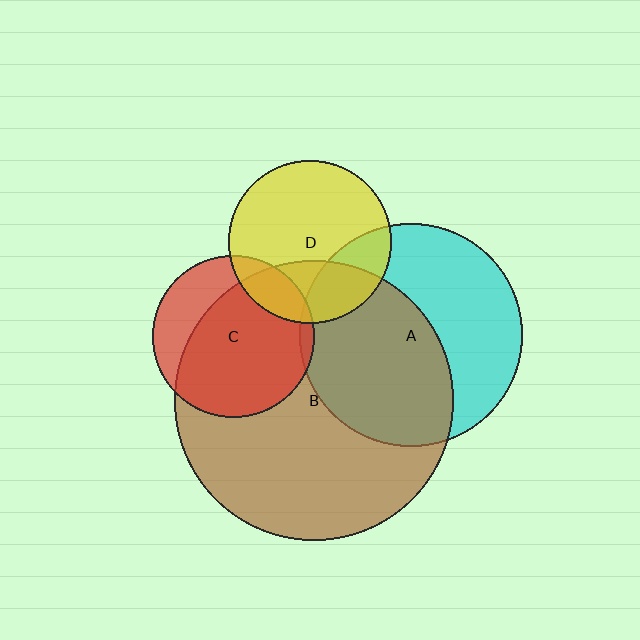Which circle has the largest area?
Circle B (brown).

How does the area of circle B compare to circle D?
Approximately 3.0 times.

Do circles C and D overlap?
Yes.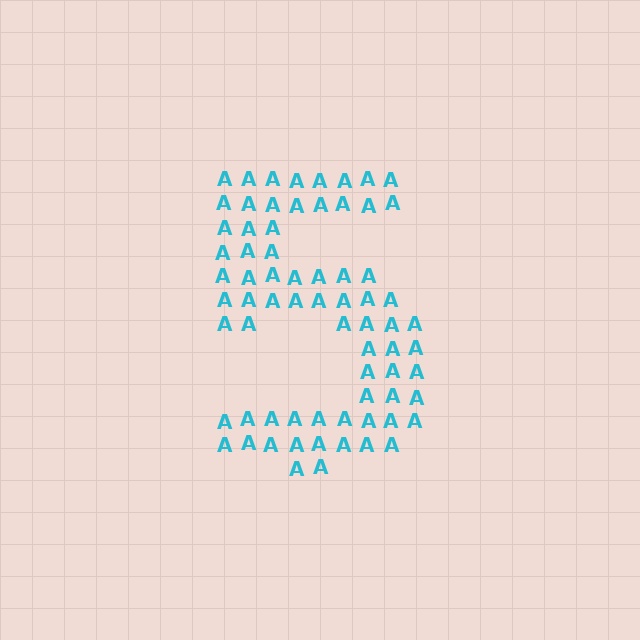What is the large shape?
The large shape is the digit 5.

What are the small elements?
The small elements are letter A's.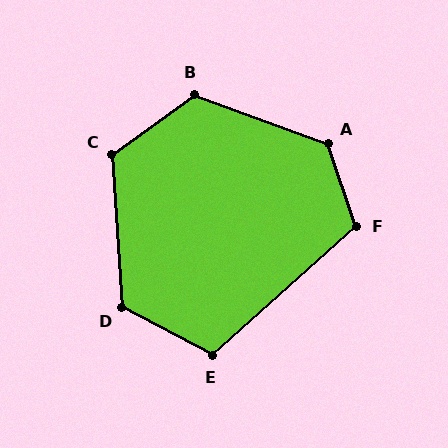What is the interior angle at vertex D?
Approximately 122 degrees (obtuse).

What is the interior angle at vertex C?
Approximately 122 degrees (obtuse).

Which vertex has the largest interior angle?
A, at approximately 128 degrees.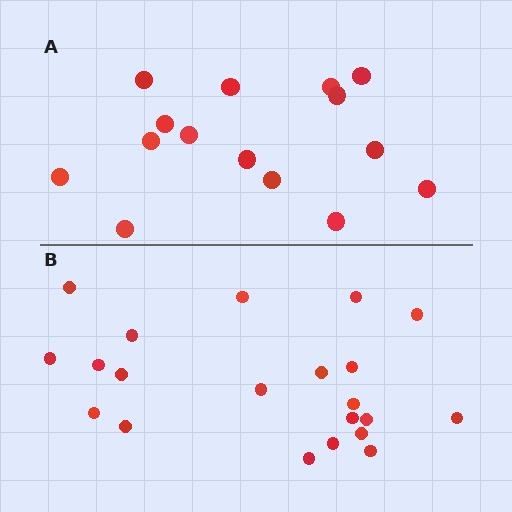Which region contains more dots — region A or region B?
Region B (the bottom region) has more dots.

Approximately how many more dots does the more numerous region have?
Region B has about 6 more dots than region A.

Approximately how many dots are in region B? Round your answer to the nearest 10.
About 20 dots. (The exact count is 21, which rounds to 20.)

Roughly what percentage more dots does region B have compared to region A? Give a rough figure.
About 40% more.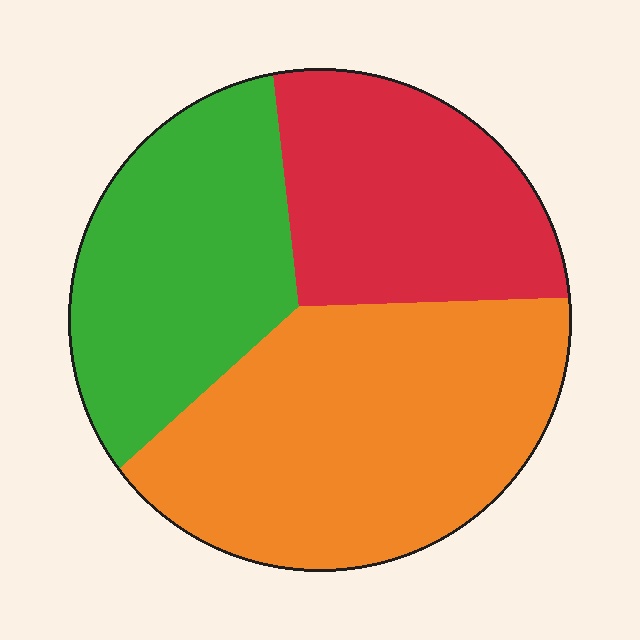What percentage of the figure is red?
Red takes up about one quarter (1/4) of the figure.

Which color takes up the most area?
Orange, at roughly 45%.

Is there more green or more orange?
Orange.